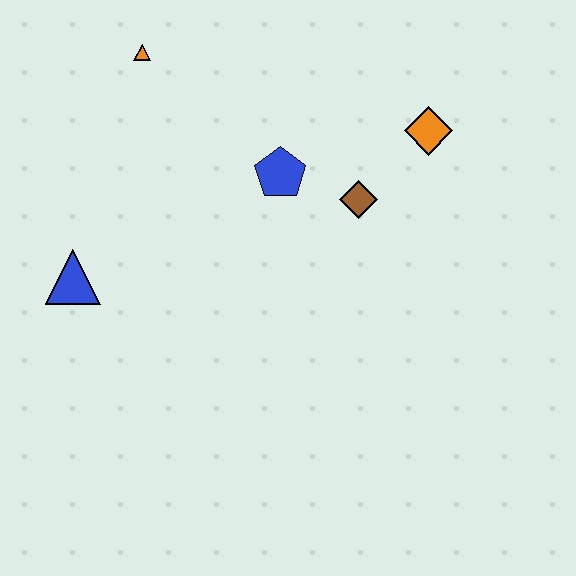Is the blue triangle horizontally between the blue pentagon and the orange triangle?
No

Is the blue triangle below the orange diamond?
Yes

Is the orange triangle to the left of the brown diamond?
Yes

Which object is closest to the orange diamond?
The brown diamond is closest to the orange diamond.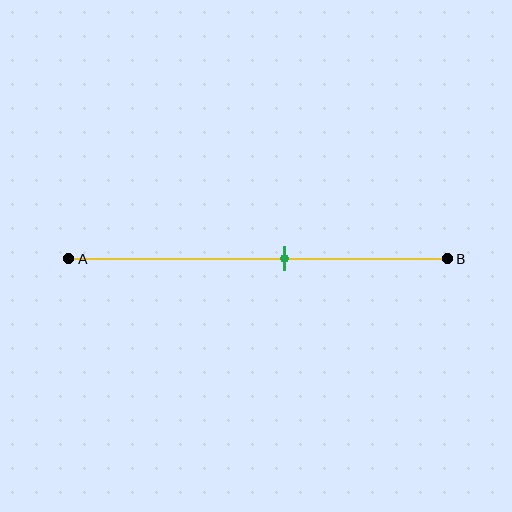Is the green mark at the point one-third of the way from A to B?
No, the mark is at about 55% from A, not at the 33% one-third point.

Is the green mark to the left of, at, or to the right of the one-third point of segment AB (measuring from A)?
The green mark is to the right of the one-third point of segment AB.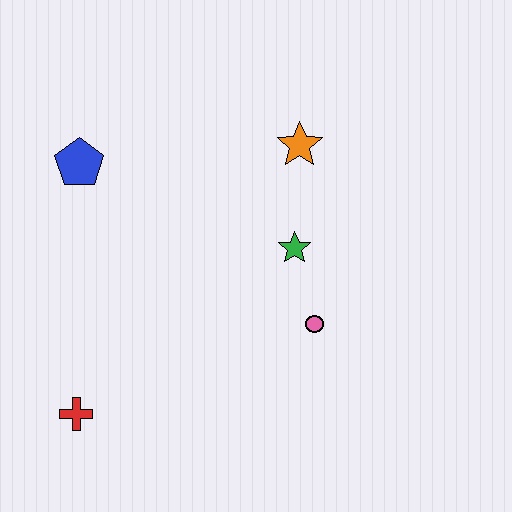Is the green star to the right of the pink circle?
No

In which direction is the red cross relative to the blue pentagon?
The red cross is below the blue pentagon.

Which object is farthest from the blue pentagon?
The pink circle is farthest from the blue pentagon.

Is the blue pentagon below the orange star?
Yes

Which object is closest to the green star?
The pink circle is closest to the green star.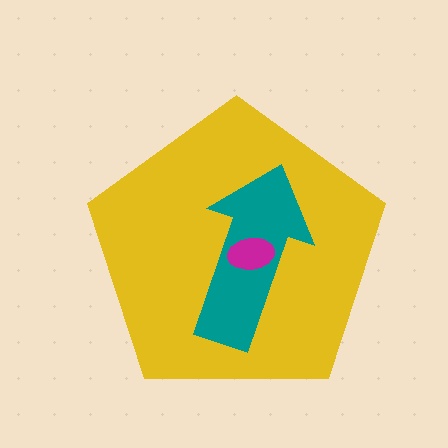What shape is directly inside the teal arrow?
The magenta ellipse.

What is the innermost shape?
The magenta ellipse.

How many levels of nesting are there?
3.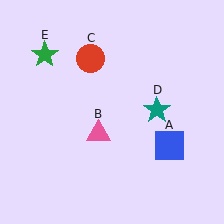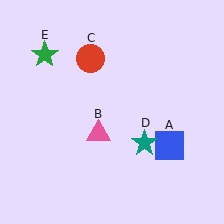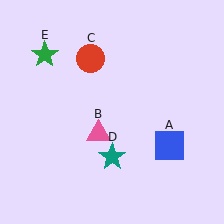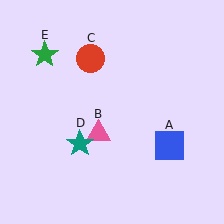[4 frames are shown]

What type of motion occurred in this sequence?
The teal star (object D) rotated clockwise around the center of the scene.